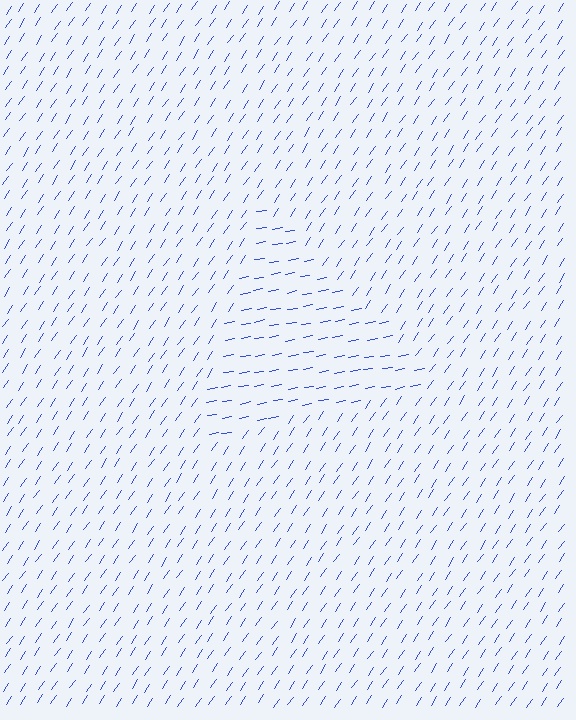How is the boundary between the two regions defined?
The boundary is defined purely by a change in line orientation (approximately 45 degrees difference). All lines are the same color and thickness.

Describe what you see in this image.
The image is filled with small blue line segments. A triangle region in the image has lines oriented differently from the surrounding lines, creating a visible texture boundary.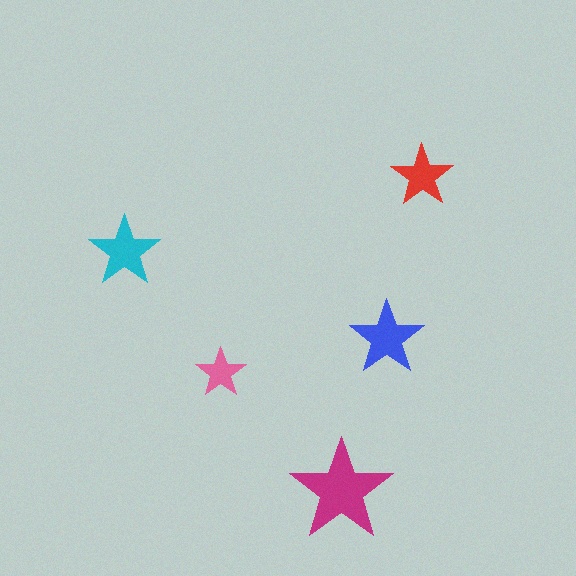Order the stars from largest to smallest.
the magenta one, the blue one, the cyan one, the red one, the pink one.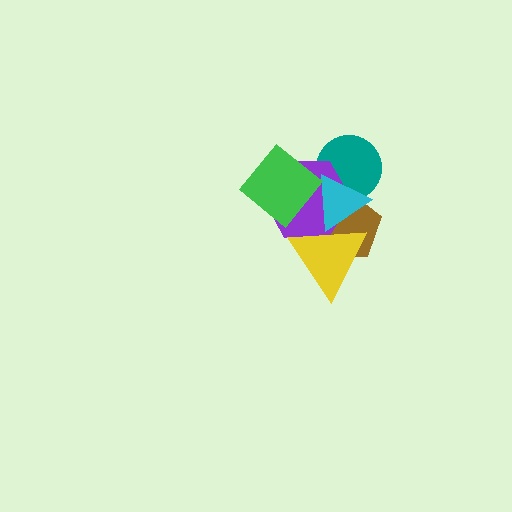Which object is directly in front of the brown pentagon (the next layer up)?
The purple hexagon is directly in front of the brown pentagon.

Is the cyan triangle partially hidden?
Yes, it is partially covered by another shape.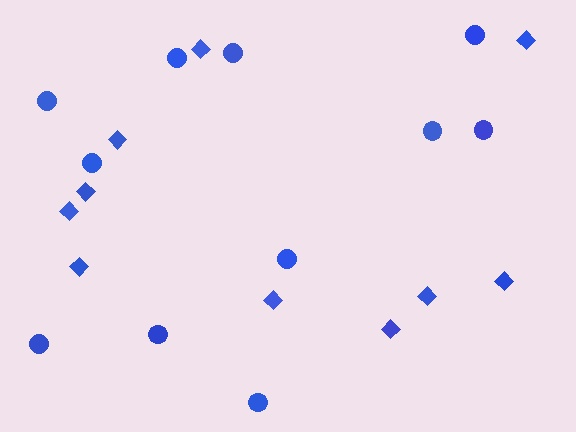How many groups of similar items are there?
There are 2 groups: one group of diamonds (10) and one group of circles (11).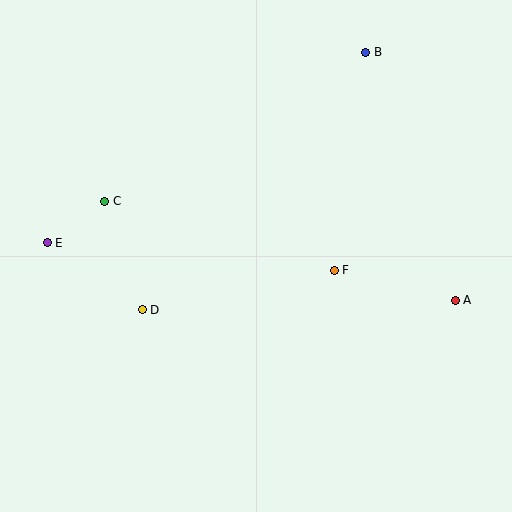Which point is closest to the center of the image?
Point F at (334, 270) is closest to the center.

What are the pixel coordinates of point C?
Point C is at (105, 201).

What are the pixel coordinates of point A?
Point A is at (455, 301).